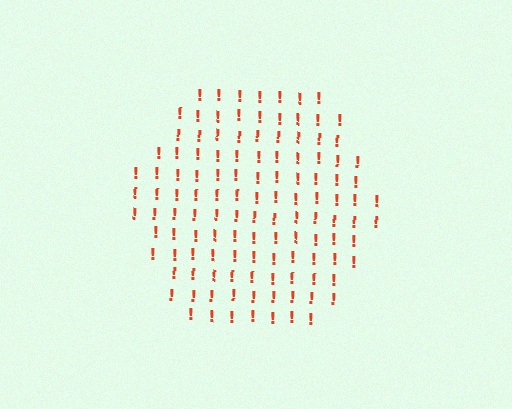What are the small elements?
The small elements are exclamation marks.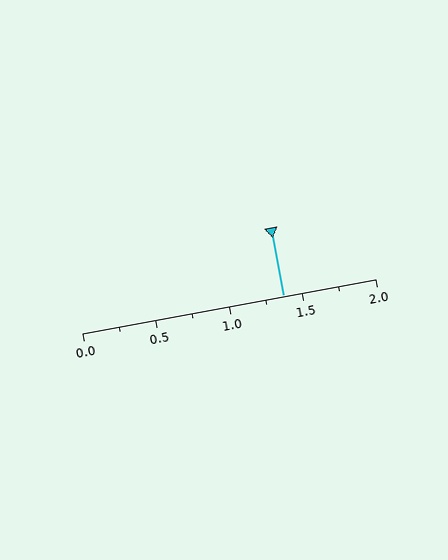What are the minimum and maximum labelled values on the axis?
The axis runs from 0.0 to 2.0.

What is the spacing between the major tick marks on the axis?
The major ticks are spaced 0.5 apart.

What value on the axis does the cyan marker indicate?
The marker indicates approximately 1.38.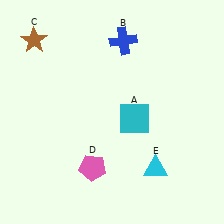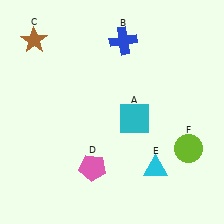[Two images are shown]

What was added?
A lime circle (F) was added in Image 2.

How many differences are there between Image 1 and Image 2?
There is 1 difference between the two images.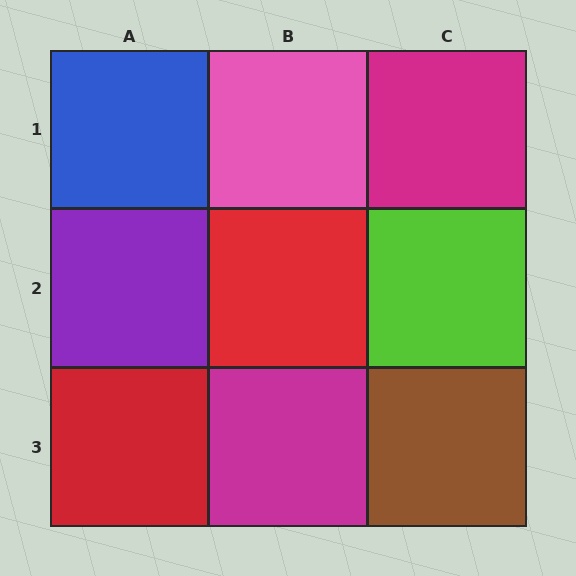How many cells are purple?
1 cell is purple.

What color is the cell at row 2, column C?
Lime.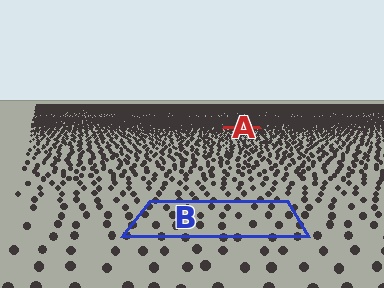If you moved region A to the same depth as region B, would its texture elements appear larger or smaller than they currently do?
They would appear larger. At a closer depth, the same texture elements are projected at a bigger on-screen size.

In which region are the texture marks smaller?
The texture marks are smaller in region A, because it is farther away.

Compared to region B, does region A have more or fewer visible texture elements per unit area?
Region A has more texture elements per unit area — they are packed more densely because it is farther away.